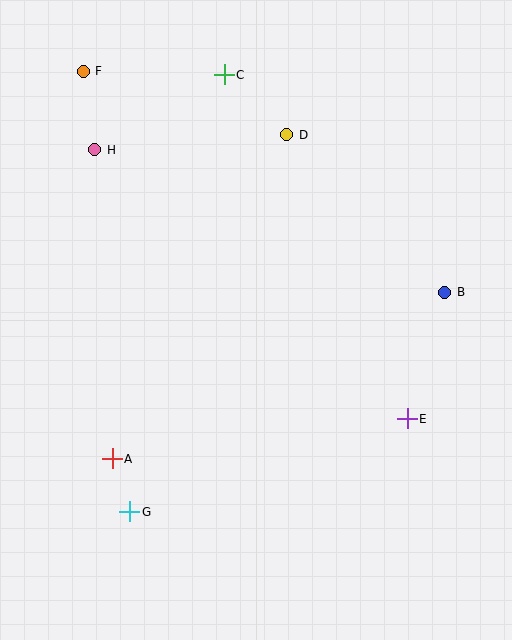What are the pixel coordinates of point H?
Point H is at (95, 150).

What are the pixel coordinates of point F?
Point F is at (83, 71).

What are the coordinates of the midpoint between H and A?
The midpoint between H and A is at (104, 304).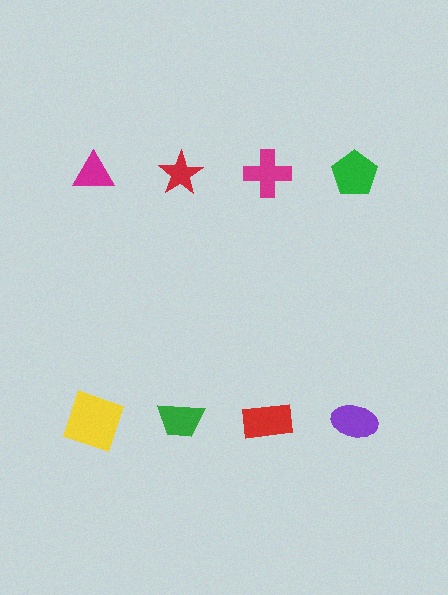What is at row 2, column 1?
A yellow square.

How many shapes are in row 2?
4 shapes.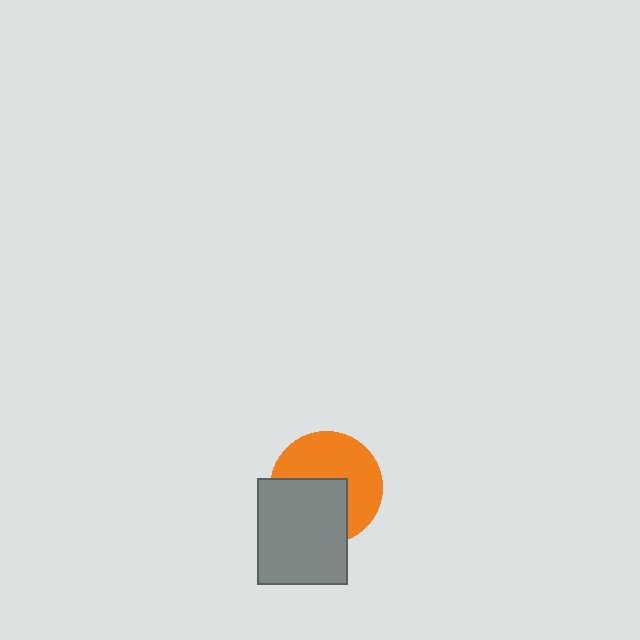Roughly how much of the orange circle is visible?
About half of it is visible (roughly 56%).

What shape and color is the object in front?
The object in front is a gray rectangle.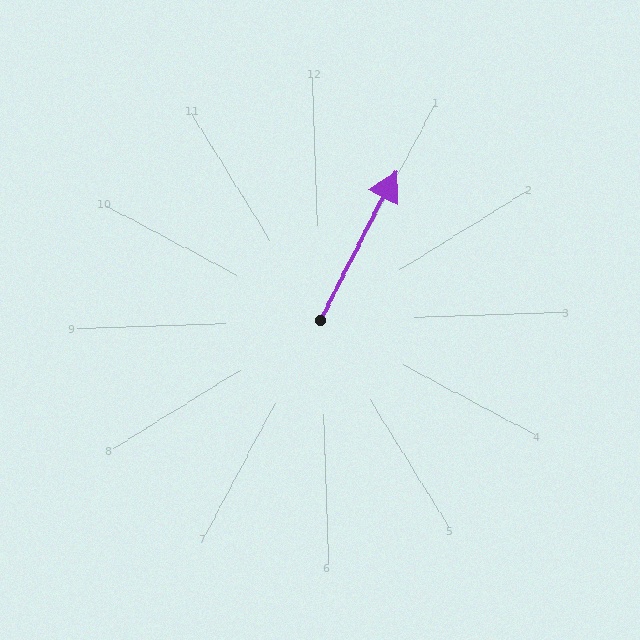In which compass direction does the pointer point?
Northeast.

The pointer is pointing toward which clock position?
Roughly 1 o'clock.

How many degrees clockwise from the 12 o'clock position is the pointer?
Approximately 29 degrees.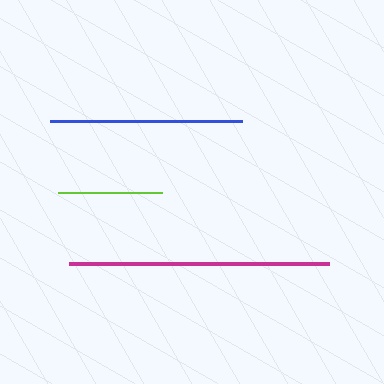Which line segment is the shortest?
The lime line is the shortest at approximately 104 pixels.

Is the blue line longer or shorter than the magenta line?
The magenta line is longer than the blue line.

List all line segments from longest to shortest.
From longest to shortest: magenta, blue, lime.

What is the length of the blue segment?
The blue segment is approximately 192 pixels long.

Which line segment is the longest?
The magenta line is the longest at approximately 260 pixels.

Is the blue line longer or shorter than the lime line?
The blue line is longer than the lime line.